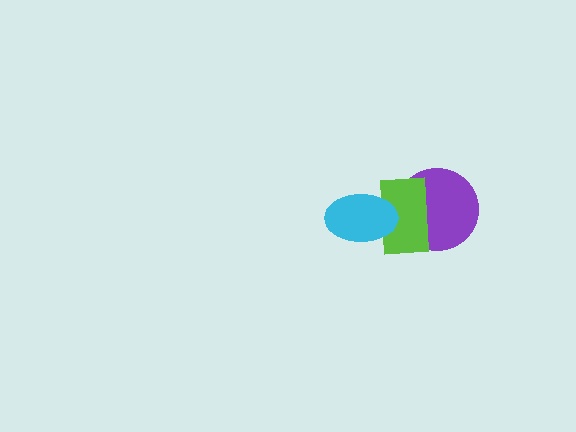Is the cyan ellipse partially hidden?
No, no other shape covers it.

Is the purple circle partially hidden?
Yes, it is partially covered by another shape.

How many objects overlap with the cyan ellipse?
1 object overlaps with the cyan ellipse.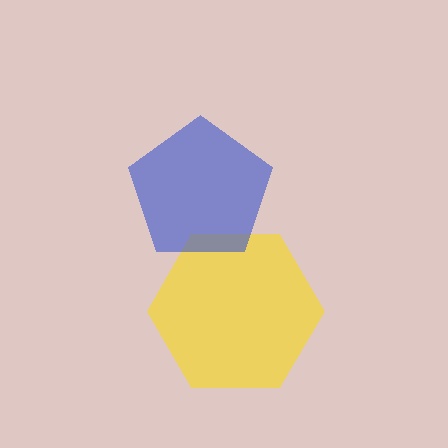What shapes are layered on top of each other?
The layered shapes are: a yellow hexagon, a blue pentagon.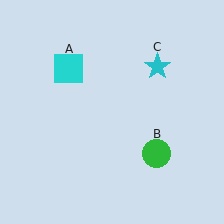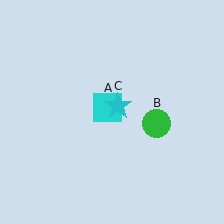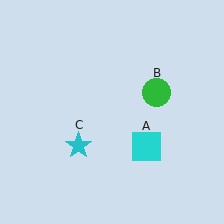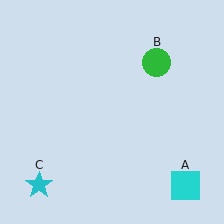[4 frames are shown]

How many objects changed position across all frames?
3 objects changed position: cyan square (object A), green circle (object B), cyan star (object C).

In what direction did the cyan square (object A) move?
The cyan square (object A) moved down and to the right.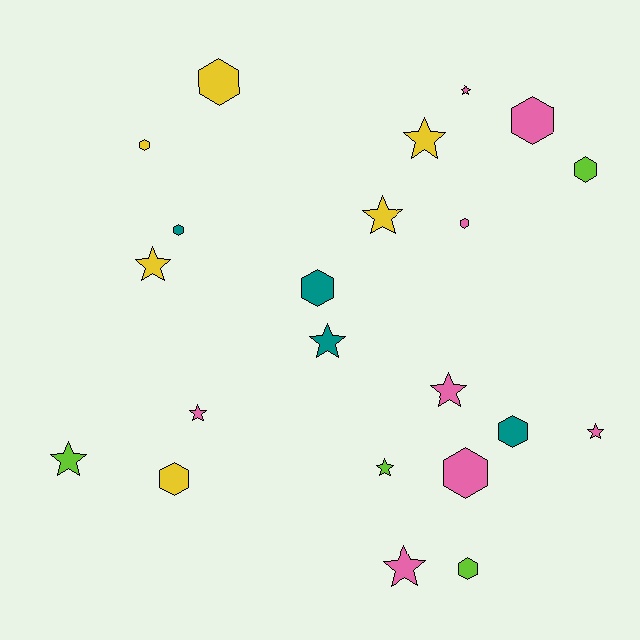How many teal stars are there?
There is 1 teal star.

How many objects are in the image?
There are 22 objects.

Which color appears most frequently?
Pink, with 8 objects.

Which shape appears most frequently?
Hexagon, with 11 objects.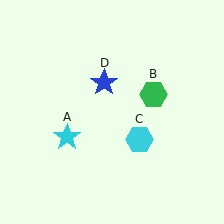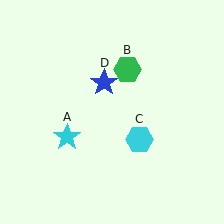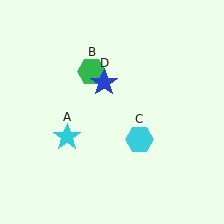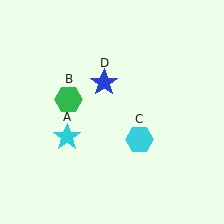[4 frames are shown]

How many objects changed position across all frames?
1 object changed position: green hexagon (object B).